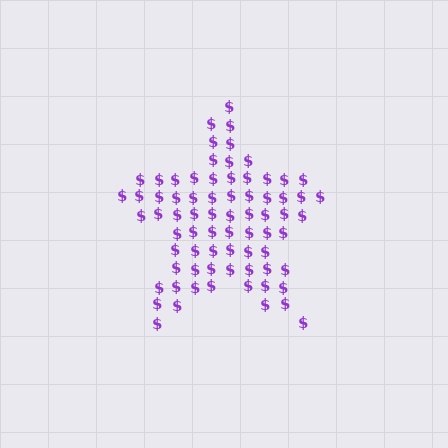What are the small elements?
The small elements are dollar signs.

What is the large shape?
The large shape is a star.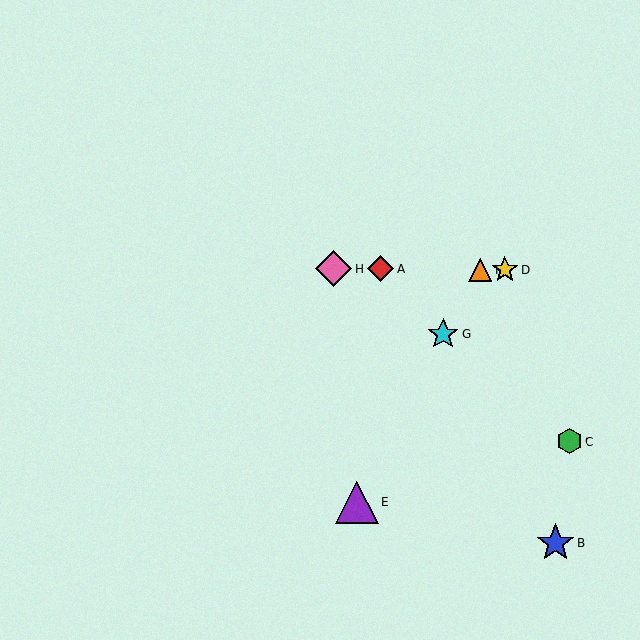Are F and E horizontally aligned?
No, F is at y≈270 and E is at y≈503.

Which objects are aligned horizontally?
Objects A, D, F, H are aligned horizontally.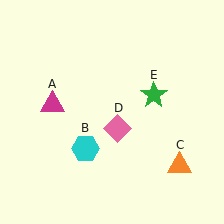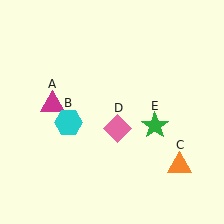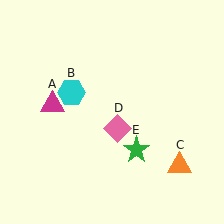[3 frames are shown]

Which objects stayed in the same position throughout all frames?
Magenta triangle (object A) and orange triangle (object C) and pink diamond (object D) remained stationary.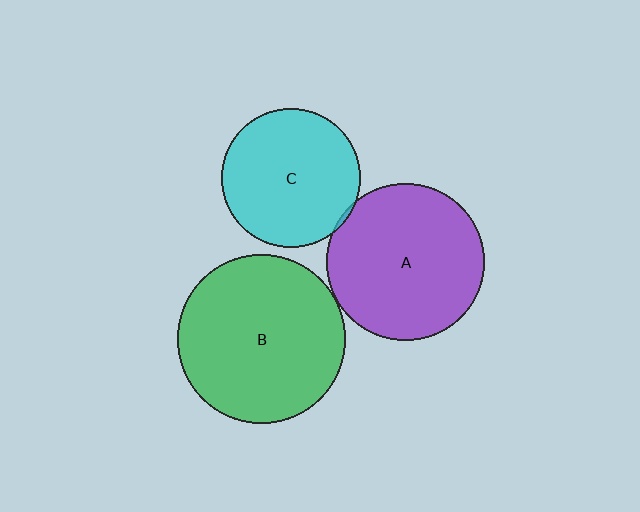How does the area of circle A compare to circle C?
Approximately 1.3 times.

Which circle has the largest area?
Circle B (green).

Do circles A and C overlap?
Yes.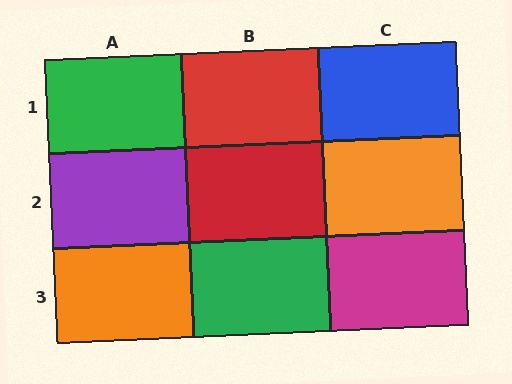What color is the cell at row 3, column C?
Magenta.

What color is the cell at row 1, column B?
Red.